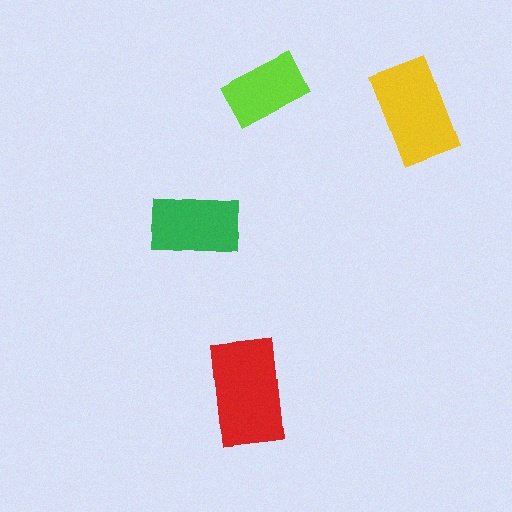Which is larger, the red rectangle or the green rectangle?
The red one.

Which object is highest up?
The lime rectangle is topmost.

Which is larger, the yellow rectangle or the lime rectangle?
The yellow one.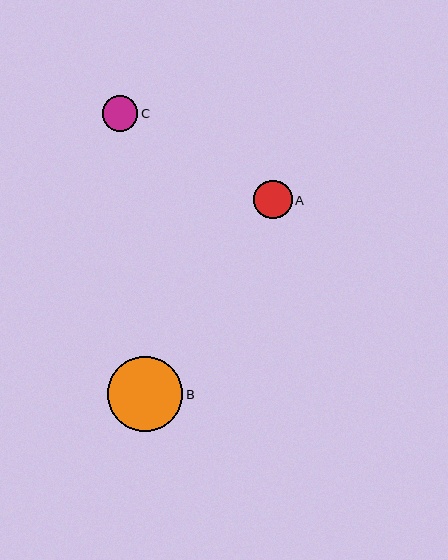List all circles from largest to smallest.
From largest to smallest: B, A, C.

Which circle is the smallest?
Circle C is the smallest with a size of approximately 36 pixels.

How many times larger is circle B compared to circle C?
Circle B is approximately 2.1 times the size of circle C.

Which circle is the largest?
Circle B is the largest with a size of approximately 76 pixels.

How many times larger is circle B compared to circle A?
Circle B is approximately 2.0 times the size of circle A.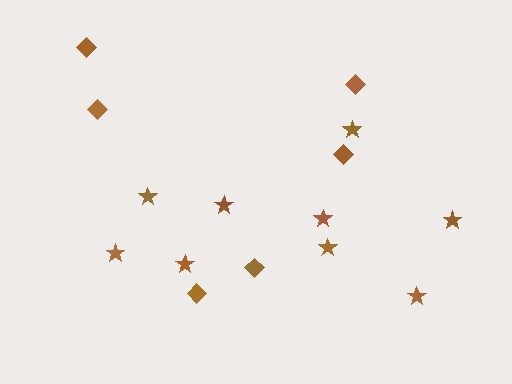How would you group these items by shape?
There are 2 groups: one group of stars (9) and one group of diamonds (6).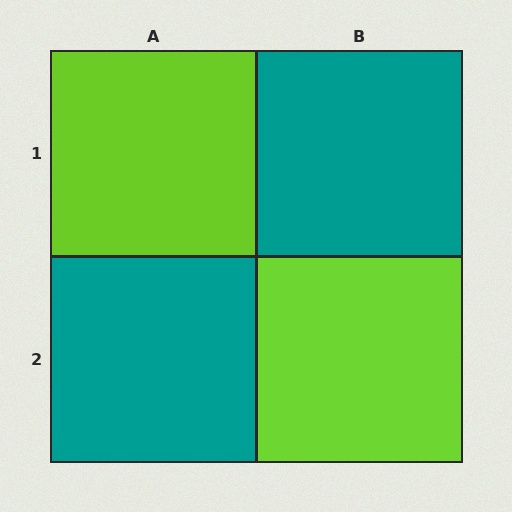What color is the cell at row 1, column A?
Lime.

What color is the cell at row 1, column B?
Teal.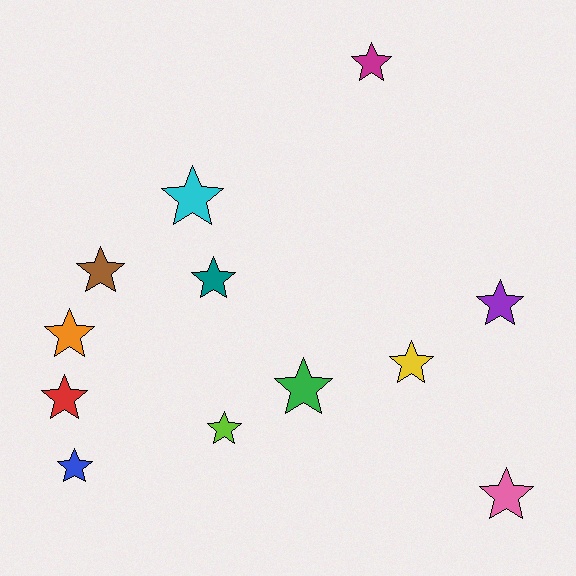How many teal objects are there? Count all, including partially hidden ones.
There is 1 teal object.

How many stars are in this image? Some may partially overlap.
There are 12 stars.